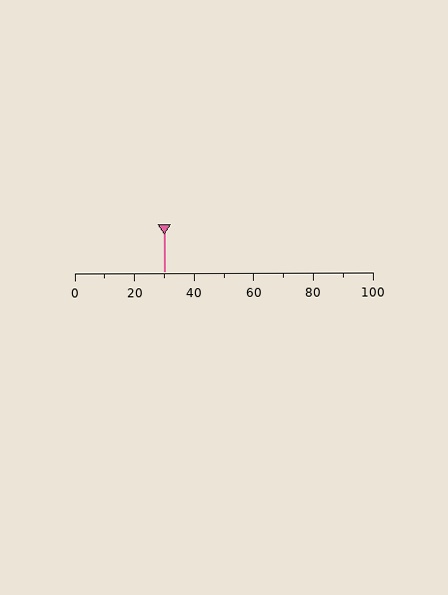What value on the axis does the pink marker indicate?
The marker indicates approximately 30.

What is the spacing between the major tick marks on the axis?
The major ticks are spaced 20 apart.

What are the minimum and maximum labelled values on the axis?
The axis runs from 0 to 100.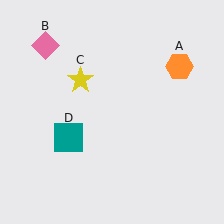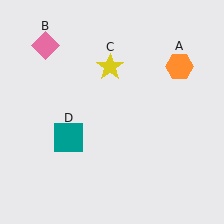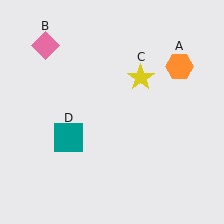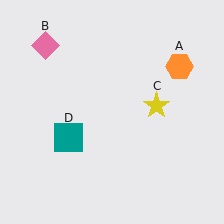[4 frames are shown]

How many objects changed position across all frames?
1 object changed position: yellow star (object C).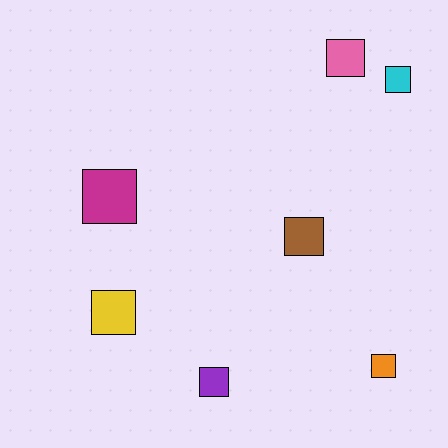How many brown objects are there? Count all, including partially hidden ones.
There is 1 brown object.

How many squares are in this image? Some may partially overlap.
There are 7 squares.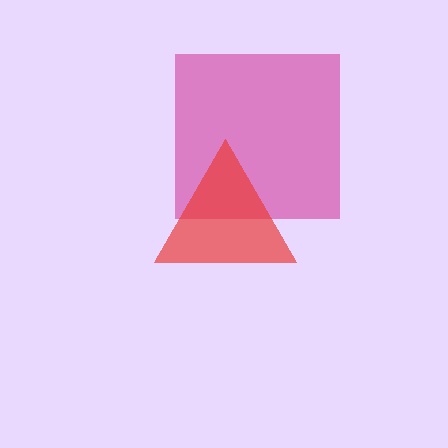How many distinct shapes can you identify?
There are 2 distinct shapes: a magenta square, a red triangle.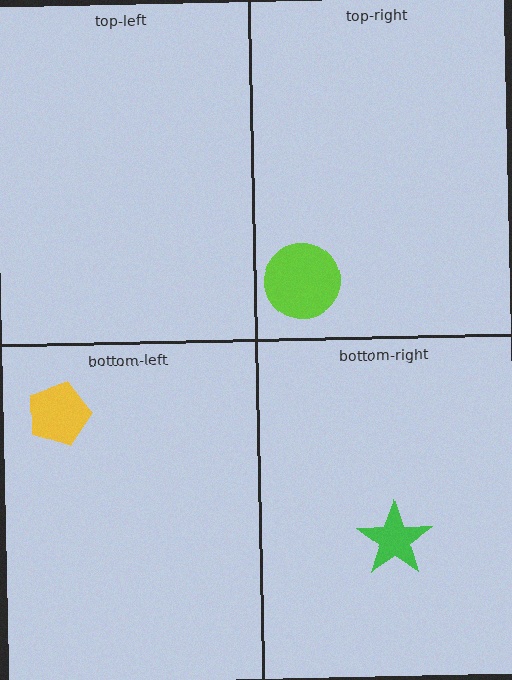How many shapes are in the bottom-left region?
1.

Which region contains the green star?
The bottom-right region.